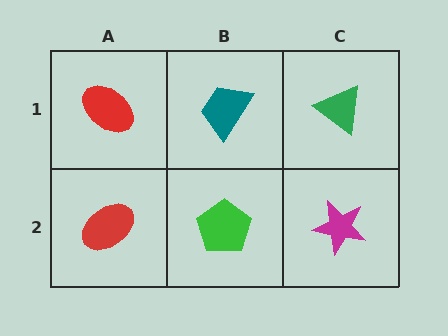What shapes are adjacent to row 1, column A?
A red ellipse (row 2, column A), a teal trapezoid (row 1, column B).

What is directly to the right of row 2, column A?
A green pentagon.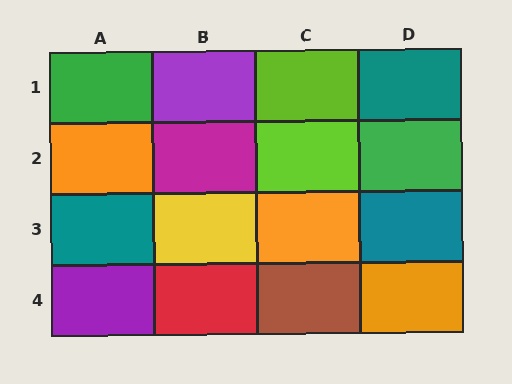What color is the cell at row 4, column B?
Red.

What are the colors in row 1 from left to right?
Green, purple, lime, teal.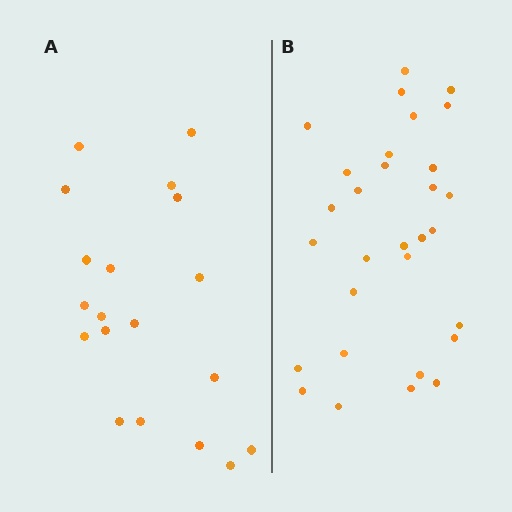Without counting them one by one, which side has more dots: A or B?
Region B (the right region) has more dots.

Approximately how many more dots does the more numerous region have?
Region B has roughly 12 or so more dots than region A.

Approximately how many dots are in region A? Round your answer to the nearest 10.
About 20 dots. (The exact count is 19, which rounds to 20.)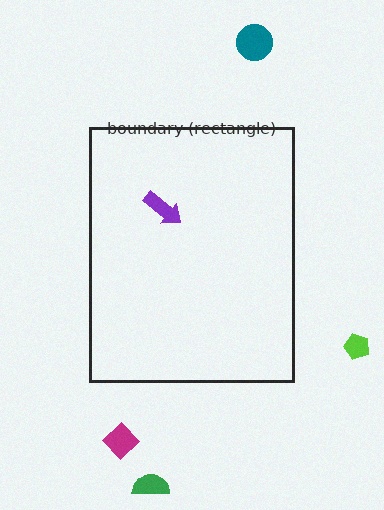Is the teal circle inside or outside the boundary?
Outside.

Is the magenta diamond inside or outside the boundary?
Outside.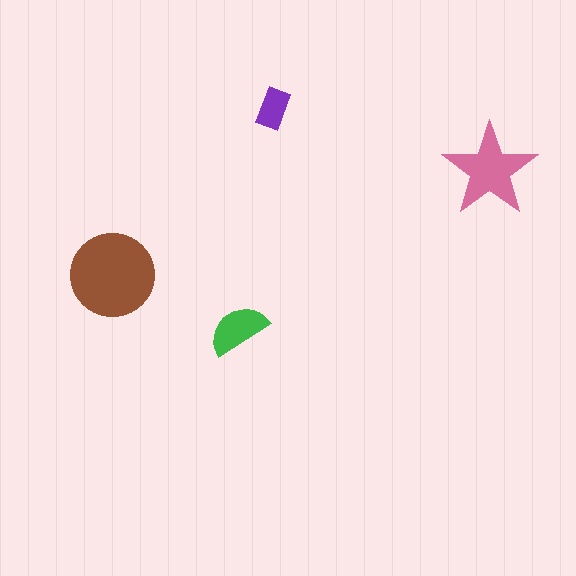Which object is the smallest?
The purple rectangle.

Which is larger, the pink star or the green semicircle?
The pink star.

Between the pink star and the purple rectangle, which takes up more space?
The pink star.